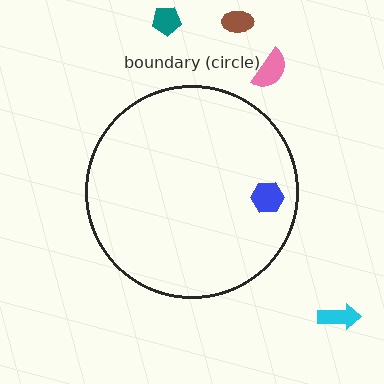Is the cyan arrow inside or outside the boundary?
Outside.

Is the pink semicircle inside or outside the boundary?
Outside.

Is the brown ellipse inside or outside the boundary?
Outside.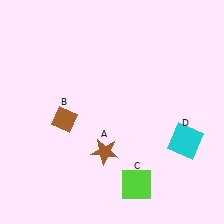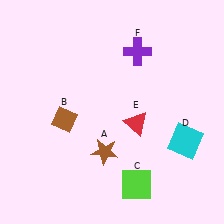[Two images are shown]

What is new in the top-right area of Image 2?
A purple cross (F) was added in the top-right area of Image 2.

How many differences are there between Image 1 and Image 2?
There are 2 differences between the two images.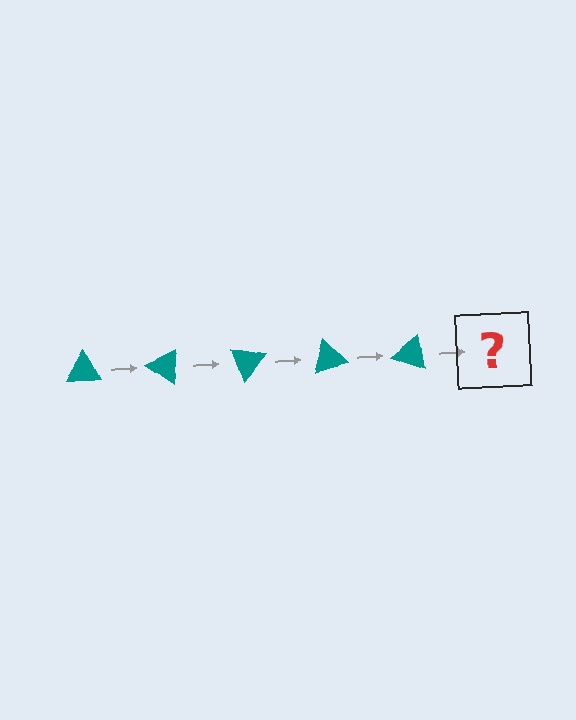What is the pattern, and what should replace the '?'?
The pattern is that the triangle rotates 35 degrees each step. The '?' should be a teal triangle rotated 175 degrees.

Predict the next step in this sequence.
The next step is a teal triangle rotated 175 degrees.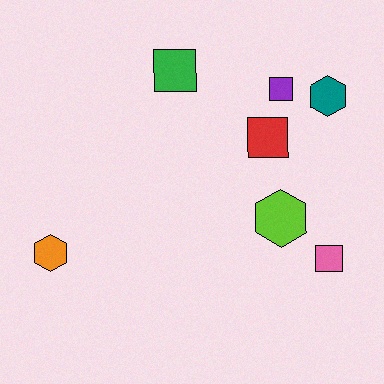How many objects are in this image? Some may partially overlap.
There are 7 objects.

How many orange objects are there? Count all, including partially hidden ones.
There is 1 orange object.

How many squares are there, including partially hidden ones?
There are 4 squares.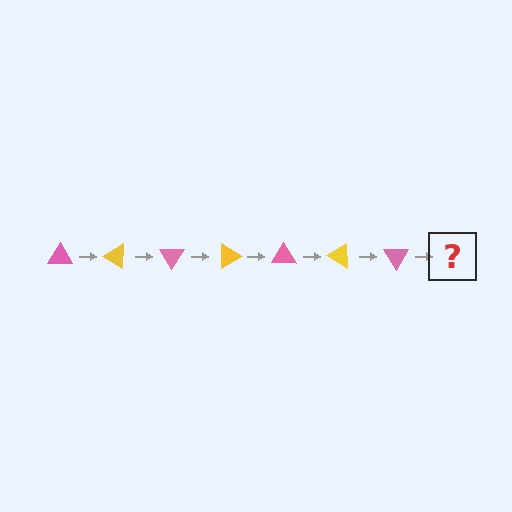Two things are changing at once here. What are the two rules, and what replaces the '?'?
The two rules are that it rotates 30 degrees each step and the color cycles through pink and yellow. The '?' should be a yellow triangle, rotated 210 degrees from the start.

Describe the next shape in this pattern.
It should be a yellow triangle, rotated 210 degrees from the start.